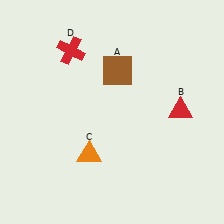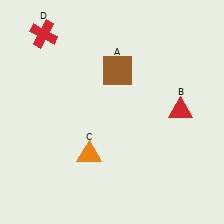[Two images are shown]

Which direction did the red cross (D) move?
The red cross (D) moved left.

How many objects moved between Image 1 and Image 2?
1 object moved between the two images.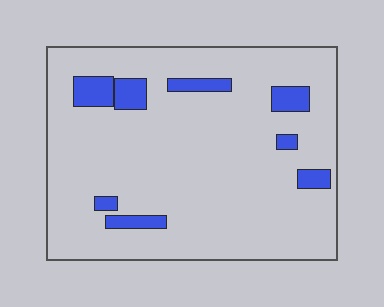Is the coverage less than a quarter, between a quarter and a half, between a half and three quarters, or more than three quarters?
Less than a quarter.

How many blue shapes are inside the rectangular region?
8.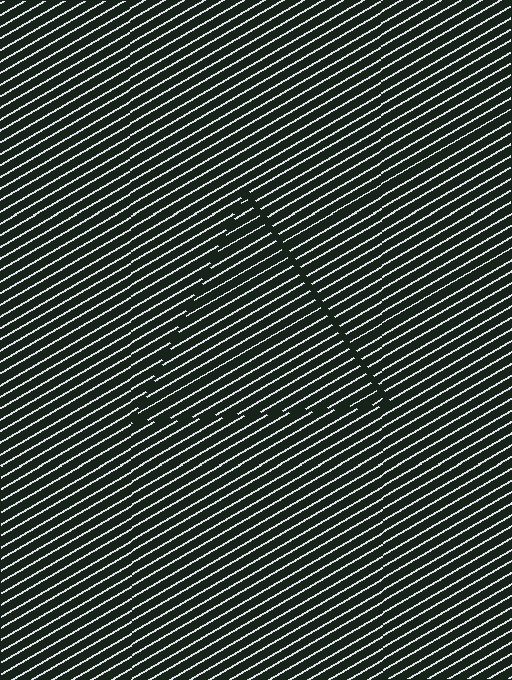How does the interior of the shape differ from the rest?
The interior of the shape contains the same grating, shifted by half a period — the contour is defined by the phase discontinuity where line-ends from the inner and outer gratings abut.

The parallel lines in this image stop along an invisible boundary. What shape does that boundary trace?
An illusory triangle. The interior of the shape contains the same grating, shifted by half a period — the contour is defined by the phase discontinuity where line-ends from the inner and outer gratings abut.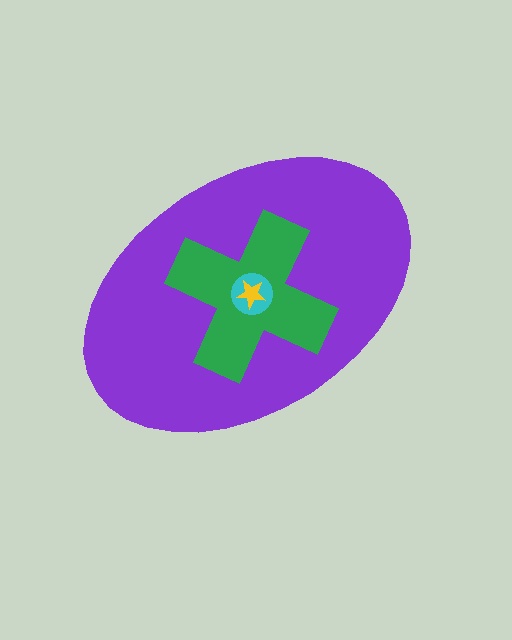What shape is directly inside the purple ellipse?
The green cross.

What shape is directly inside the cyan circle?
The yellow star.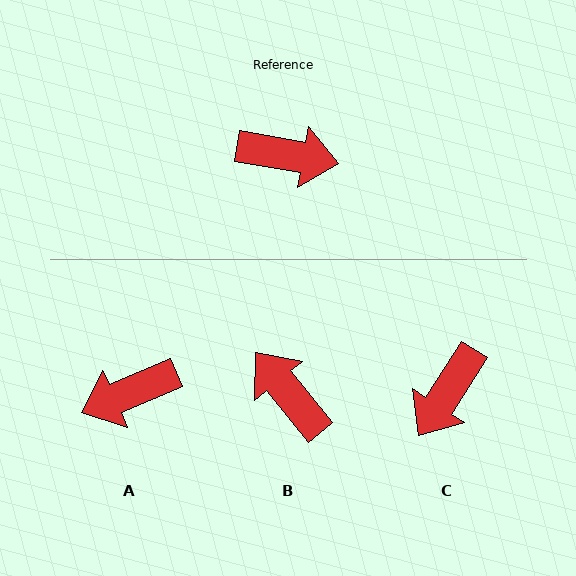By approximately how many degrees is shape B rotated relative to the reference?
Approximately 139 degrees counter-clockwise.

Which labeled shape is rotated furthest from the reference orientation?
A, about 147 degrees away.